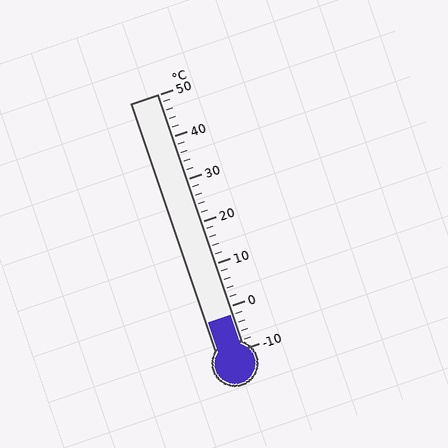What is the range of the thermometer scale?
The thermometer scale ranges from -10°C to 50°C.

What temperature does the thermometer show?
The thermometer shows approximately -2°C.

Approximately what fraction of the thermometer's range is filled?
The thermometer is filled to approximately 15% of its range.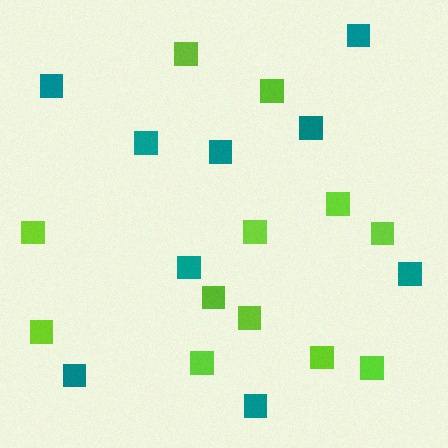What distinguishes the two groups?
There are 2 groups: one group of teal squares (9) and one group of lime squares (12).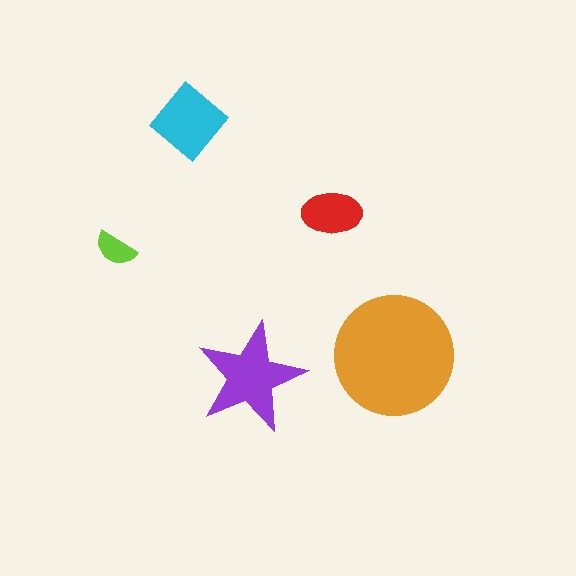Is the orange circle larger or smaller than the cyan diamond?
Larger.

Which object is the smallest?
The lime semicircle.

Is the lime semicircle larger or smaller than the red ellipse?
Smaller.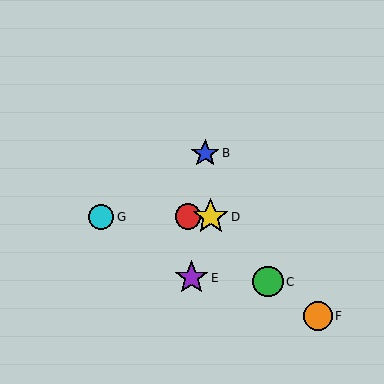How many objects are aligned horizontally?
3 objects (A, D, G) are aligned horizontally.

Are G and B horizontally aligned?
No, G is at y≈217 and B is at y≈153.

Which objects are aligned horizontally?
Objects A, D, G are aligned horizontally.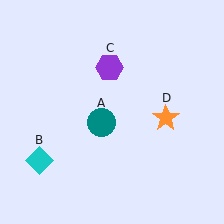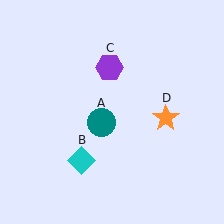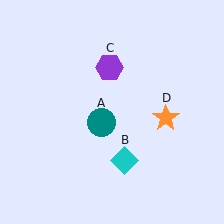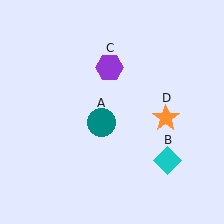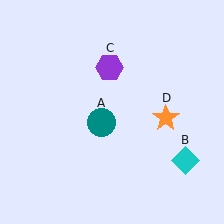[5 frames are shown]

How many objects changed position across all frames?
1 object changed position: cyan diamond (object B).